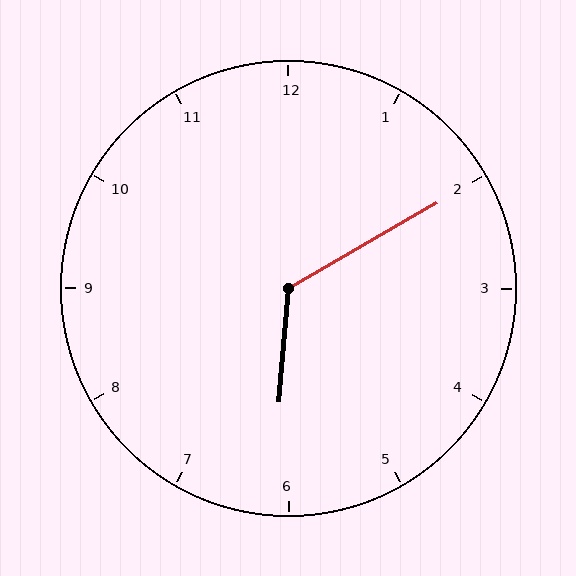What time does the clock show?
6:10.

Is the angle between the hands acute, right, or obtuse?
It is obtuse.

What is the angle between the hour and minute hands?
Approximately 125 degrees.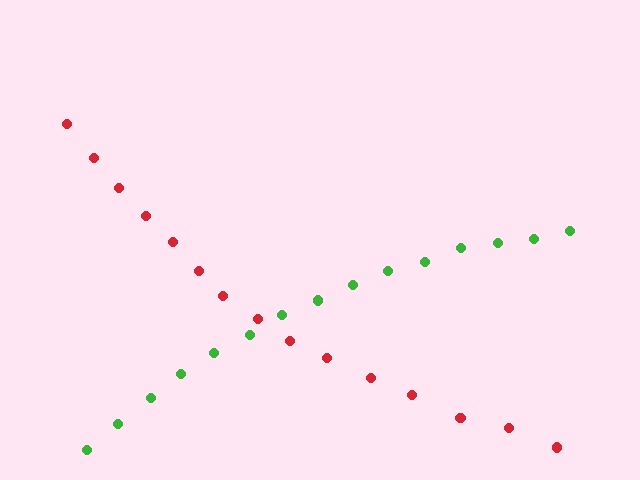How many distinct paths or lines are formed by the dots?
There are 2 distinct paths.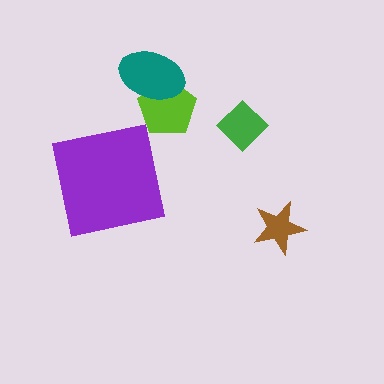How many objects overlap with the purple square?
0 objects overlap with the purple square.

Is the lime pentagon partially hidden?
Yes, it is partially covered by another shape.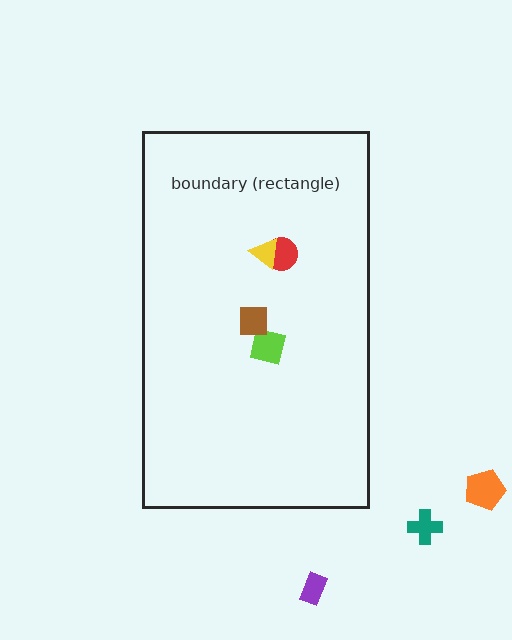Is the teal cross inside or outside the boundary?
Outside.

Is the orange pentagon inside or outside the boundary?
Outside.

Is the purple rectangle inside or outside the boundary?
Outside.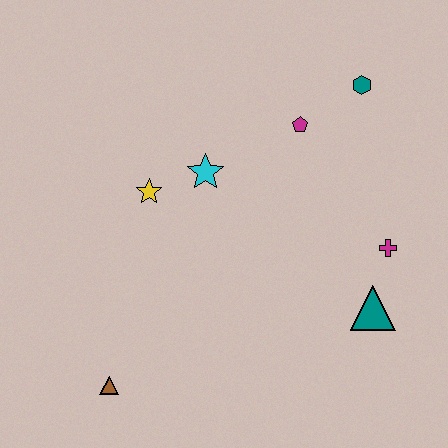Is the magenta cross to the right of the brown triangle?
Yes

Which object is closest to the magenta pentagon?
The teal hexagon is closest to the magenta pentagon.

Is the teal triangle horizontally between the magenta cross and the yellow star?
Yes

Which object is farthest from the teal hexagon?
The brown triangle is farthest from the teal hexagon.